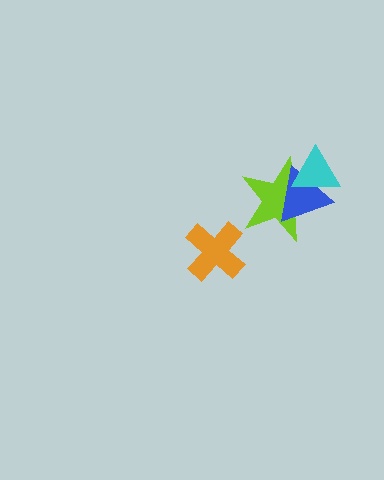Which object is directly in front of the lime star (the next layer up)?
The blue triangle is directly in front of the lime star.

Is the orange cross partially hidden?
No, no other shape covers it.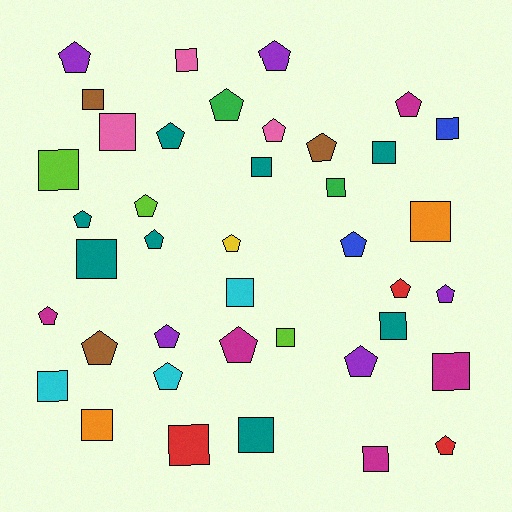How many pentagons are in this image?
There are 21 pentagons.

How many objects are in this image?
There are 40 objects.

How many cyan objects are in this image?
There are 3 cyan objects.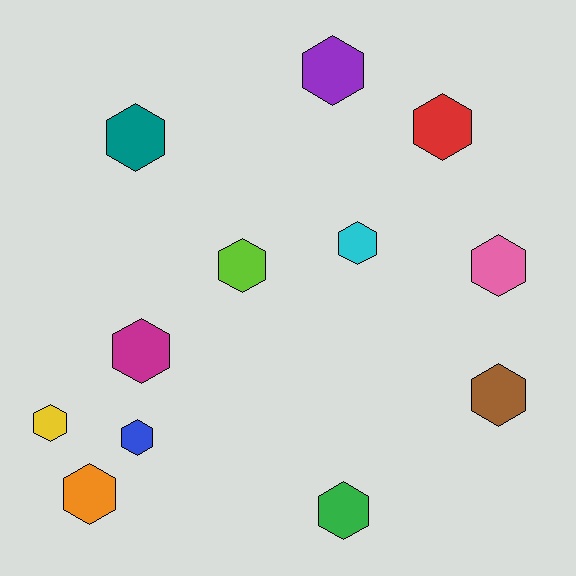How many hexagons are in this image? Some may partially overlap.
There are 12 hexagons.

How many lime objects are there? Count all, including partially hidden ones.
There is 1 lime object.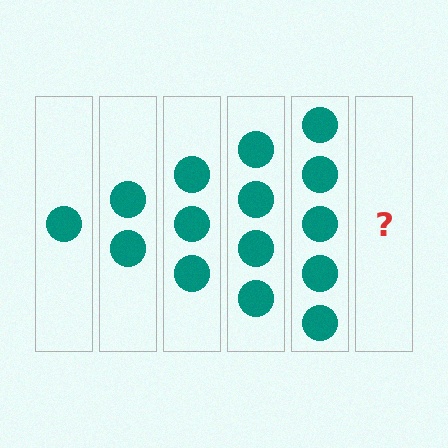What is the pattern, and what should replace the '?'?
The pattern is that each step adds one more circle. The '?' should be 6 circles.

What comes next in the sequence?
The next element should be 6 circles.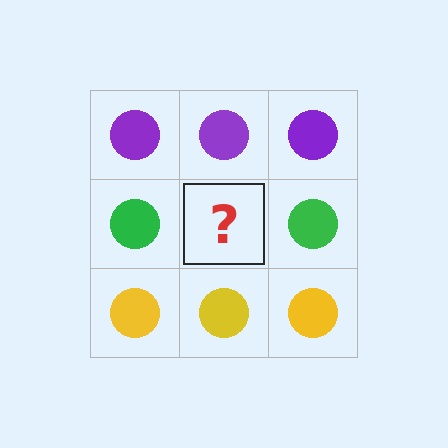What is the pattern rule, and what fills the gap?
The rule is that each row has a consistent color. The gap should be filled with a green circle.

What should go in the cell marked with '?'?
The missing cell should contain a green circle.